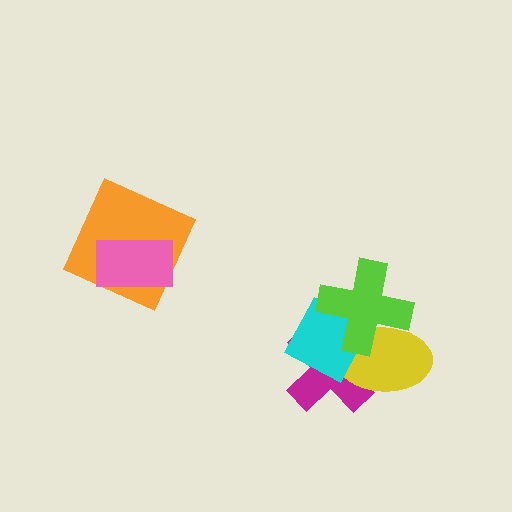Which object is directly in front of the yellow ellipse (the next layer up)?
The cyan diamond is directly in front of the yellow ellipse.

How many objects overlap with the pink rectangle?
1 object overlaps with the pink rectangle.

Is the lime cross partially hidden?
No, no other shape covers it.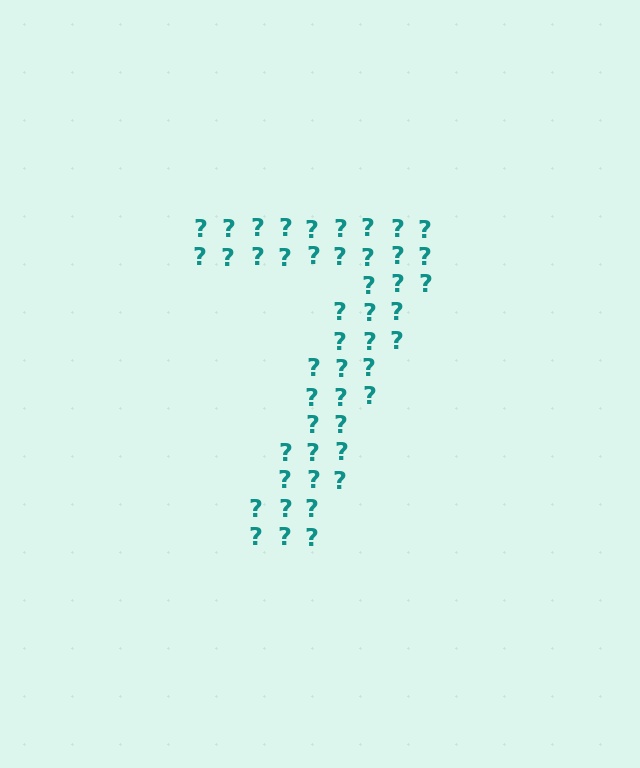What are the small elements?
The small elements are question marks.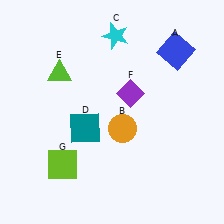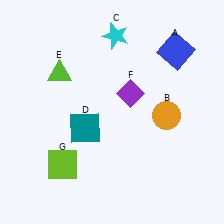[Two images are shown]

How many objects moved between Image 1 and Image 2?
1 object moved between the two images.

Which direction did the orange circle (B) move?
The orange circle (B) moved right.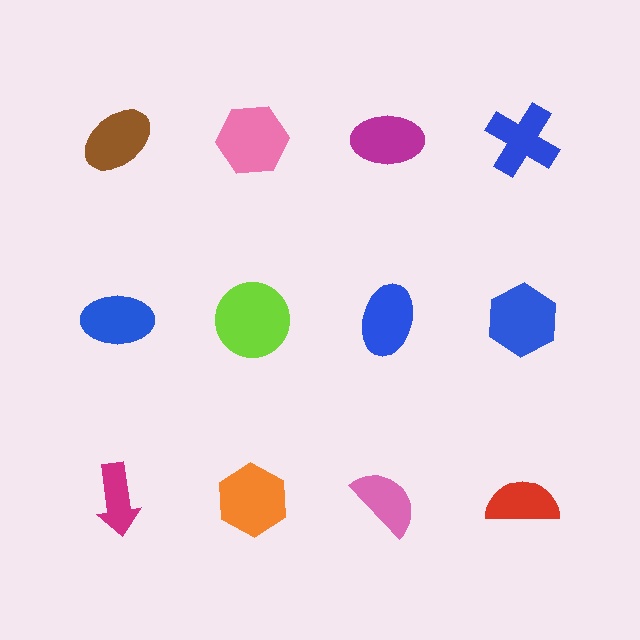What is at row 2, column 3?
A blue ellipse.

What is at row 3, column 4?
A red semicircle.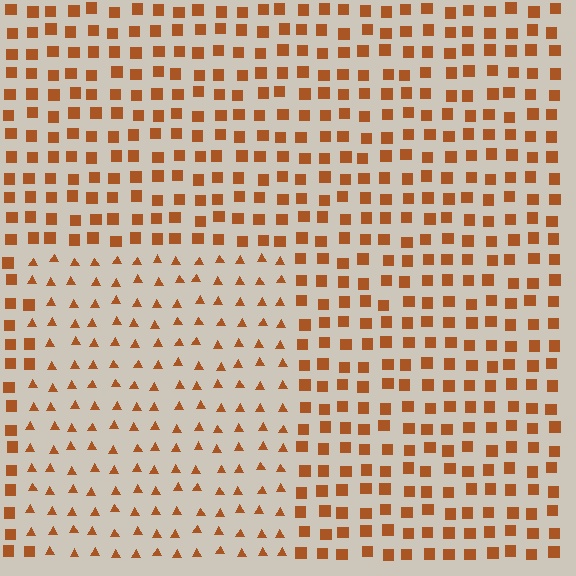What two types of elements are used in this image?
The image uses triangles inside the rectangle region and squares outside it.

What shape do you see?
I see a rectangle.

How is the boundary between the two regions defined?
The boundary is defined by a change in element shape: triangles inside vs. squares outside. All elements share the same color and spacing.